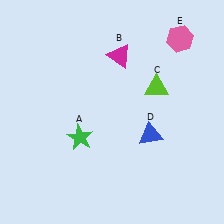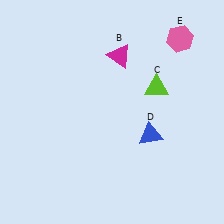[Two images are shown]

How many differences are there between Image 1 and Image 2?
There is 1 difference between the two images.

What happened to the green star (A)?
The green star (A) was removed in Image 2. It was in the bottom-left area of Image 1.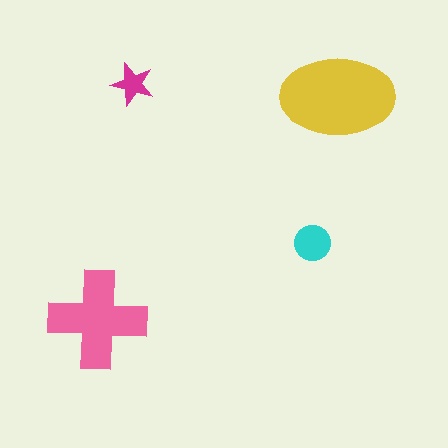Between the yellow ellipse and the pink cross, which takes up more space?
The yellow ellipse.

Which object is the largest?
The yellow ellipse.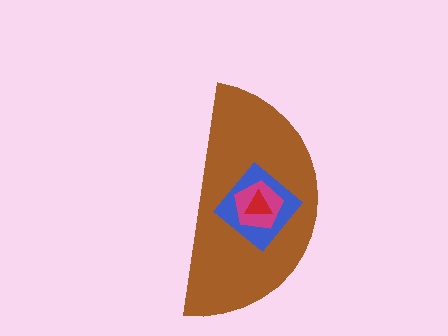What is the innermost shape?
The red triangle.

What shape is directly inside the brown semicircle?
The blue diamond.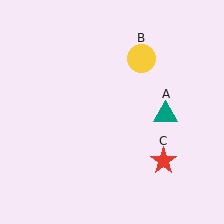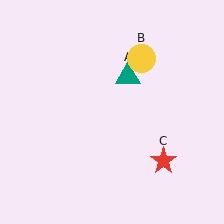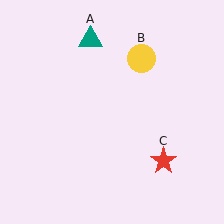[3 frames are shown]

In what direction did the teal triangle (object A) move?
The teal triangle (object A) moved up and to the left.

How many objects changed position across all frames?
1 object changed position: teal triangle (object A).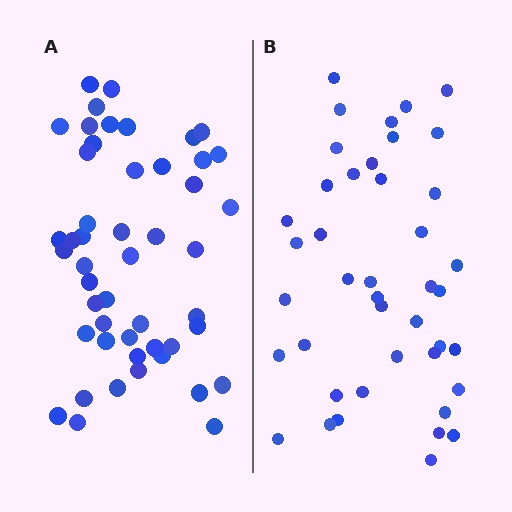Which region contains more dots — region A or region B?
Region A (the left region) has more dots.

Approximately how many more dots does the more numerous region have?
Region A has roughly 8 or so more dots than region B.